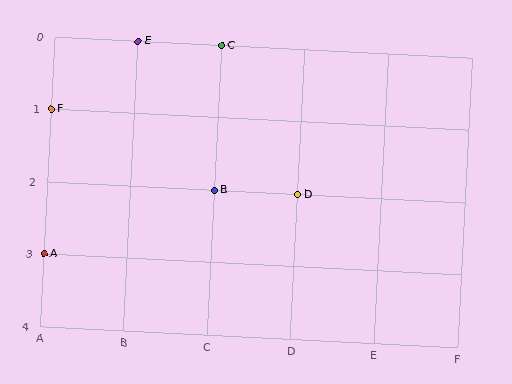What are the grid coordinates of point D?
Point D is at grid coordinates (D, 2).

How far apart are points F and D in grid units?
Points F and D are 3 columns and 1 row apart (about 3.2 grid units diagonally).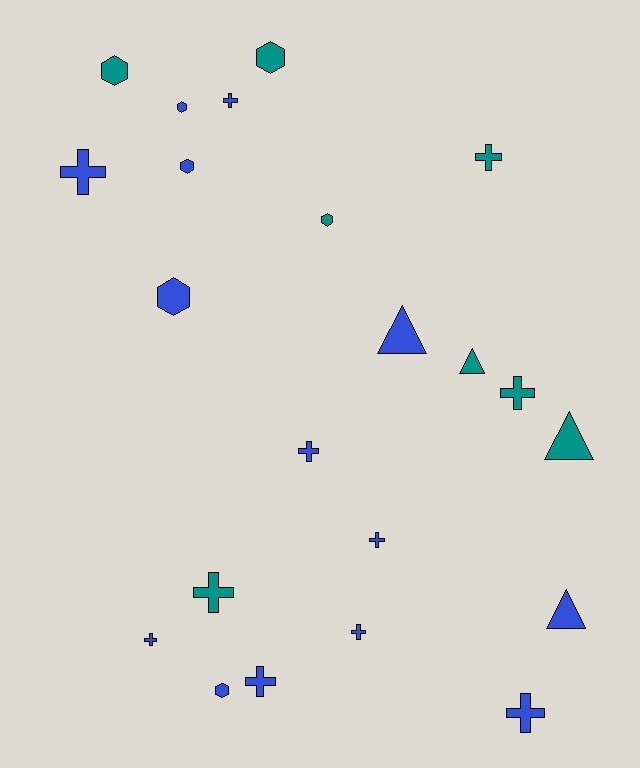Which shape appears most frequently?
Cross, with 11 objects.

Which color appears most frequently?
Blue, with 14 objects.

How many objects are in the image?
There are 22 objects.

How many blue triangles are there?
There are 2 blue triangles.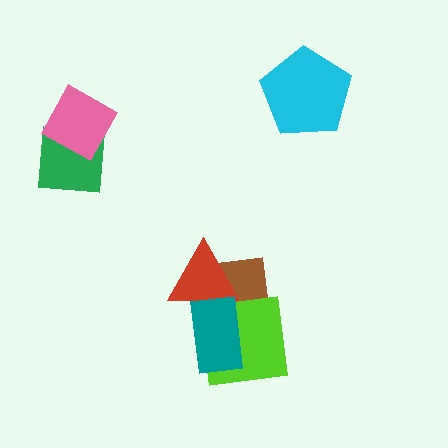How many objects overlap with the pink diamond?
1 object overlaps with the pink diamond.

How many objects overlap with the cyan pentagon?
0 objects overlap with the cyan pentagon.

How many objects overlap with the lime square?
2 objects overlap with the lime square.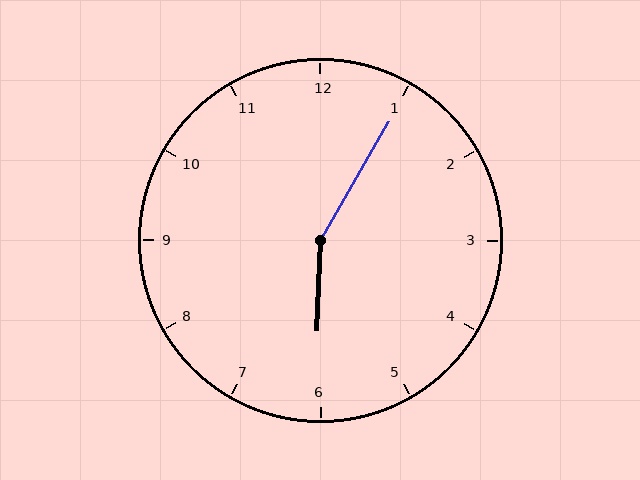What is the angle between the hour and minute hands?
Approximately 152 degrees.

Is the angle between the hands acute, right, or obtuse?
It is obtuse.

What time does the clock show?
6:05.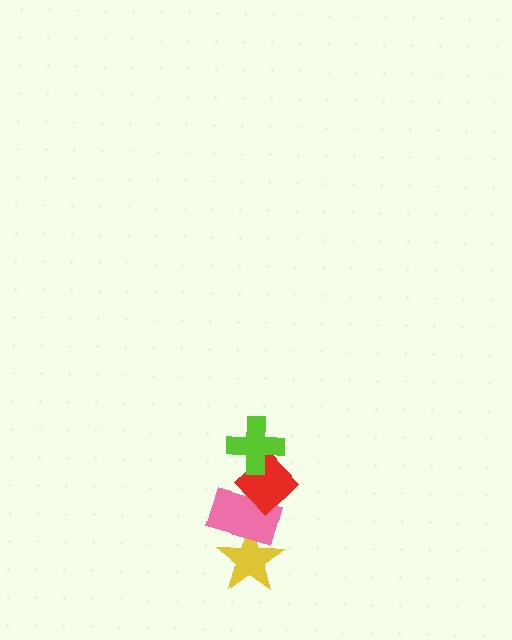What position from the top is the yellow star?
The yellow star is 4th from the top.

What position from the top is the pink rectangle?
The pink rectangle is 3rd from the top.